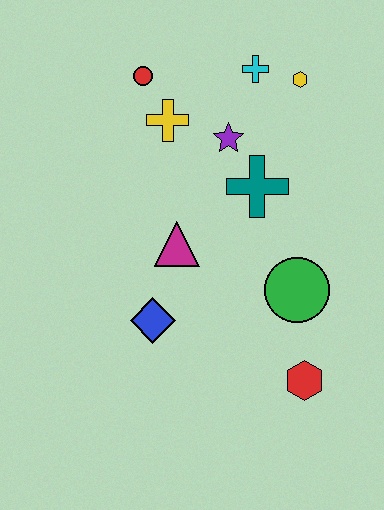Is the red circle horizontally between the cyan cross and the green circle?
No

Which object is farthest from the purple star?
The red hexagon is farthest from the purple star.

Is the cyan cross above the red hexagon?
Yes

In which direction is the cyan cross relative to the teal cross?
The cyan cross is above the teal cross.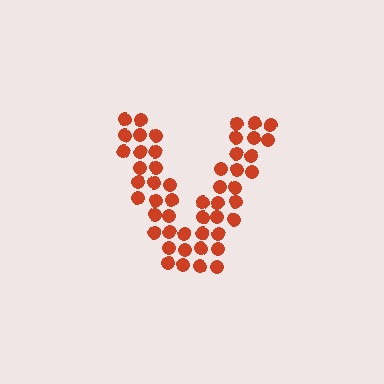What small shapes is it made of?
It is made of small circles.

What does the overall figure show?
The overall figure shows the letter V.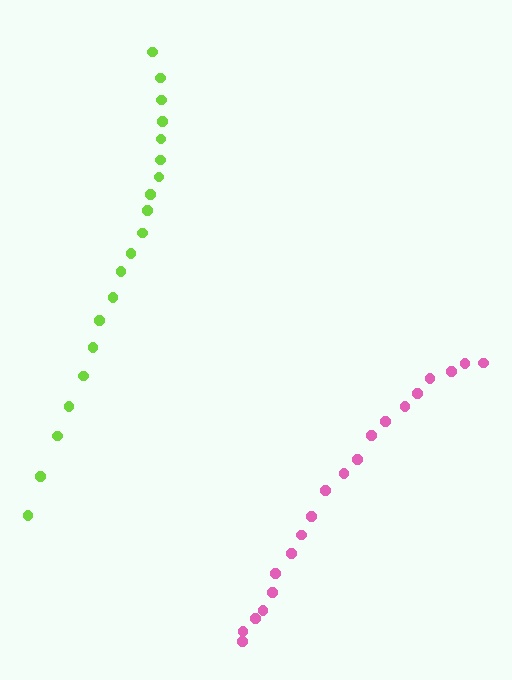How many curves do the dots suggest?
There are 2 distinct paths.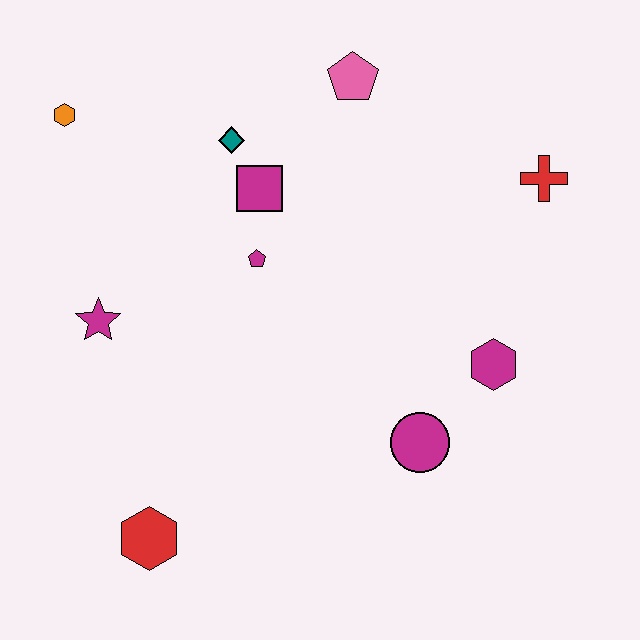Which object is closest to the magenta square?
The teal diamond is closest to the magenta square.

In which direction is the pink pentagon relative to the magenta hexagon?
The pink pentagon is above the magenta hexagon.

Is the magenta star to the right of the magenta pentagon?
No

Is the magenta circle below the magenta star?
Yes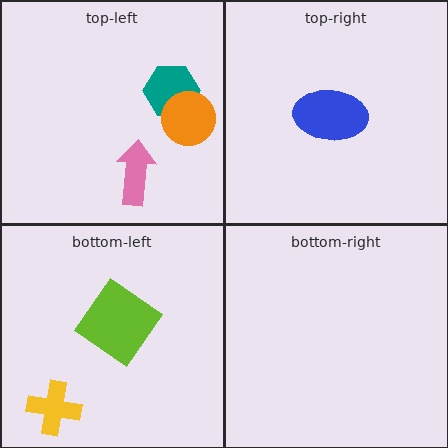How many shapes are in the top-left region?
3.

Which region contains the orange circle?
The top-left region.